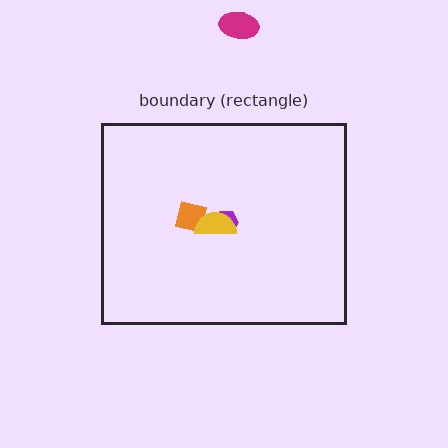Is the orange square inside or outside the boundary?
Inside.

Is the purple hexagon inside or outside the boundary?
Inside.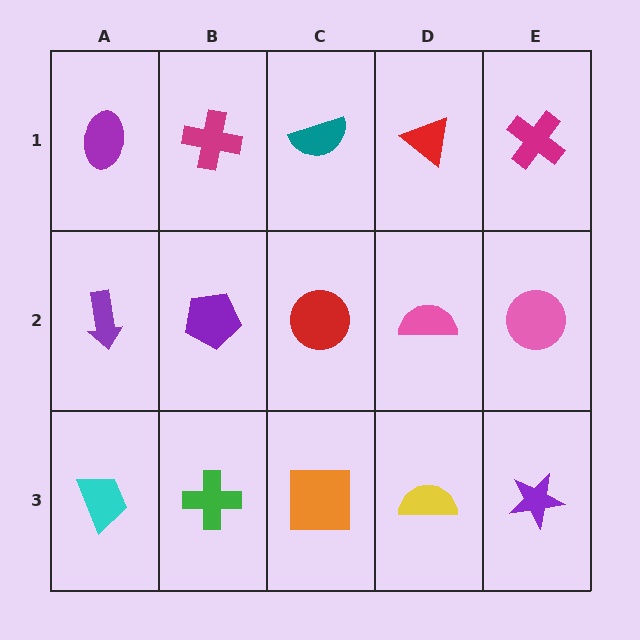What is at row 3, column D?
A yellow semicircle.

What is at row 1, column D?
A red triangle.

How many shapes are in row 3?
5 shapes.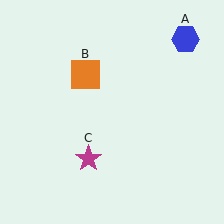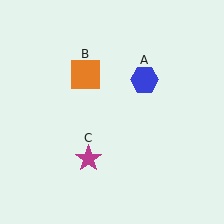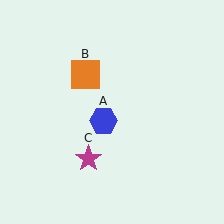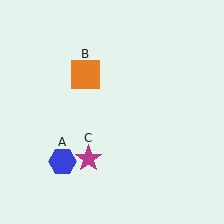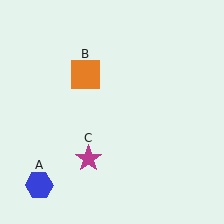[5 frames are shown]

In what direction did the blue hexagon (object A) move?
The blue hexagon (object A) moved down and to the left.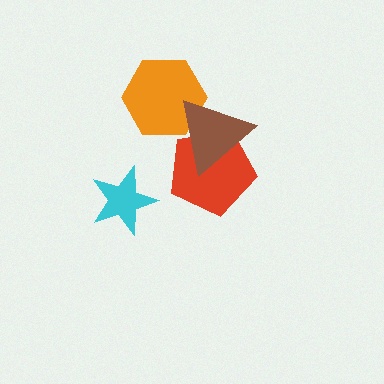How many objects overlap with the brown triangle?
2 objects overlap with the brown triangle.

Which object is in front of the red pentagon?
The brown triangle is in front of the red pentagon.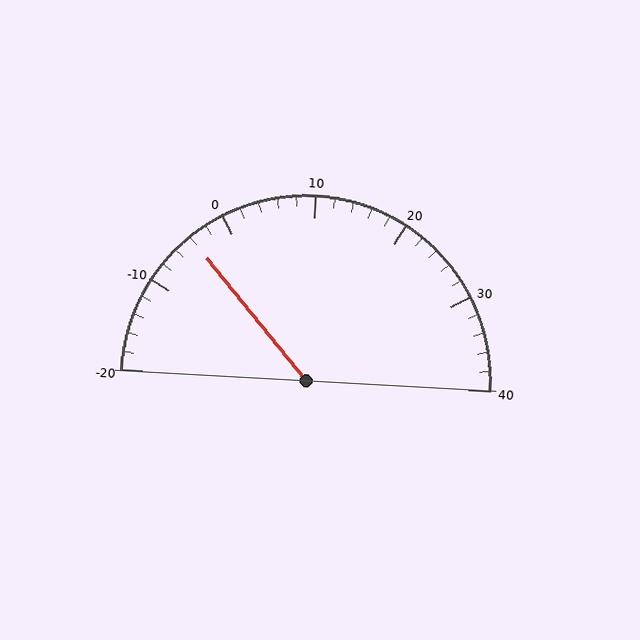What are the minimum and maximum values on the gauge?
The gauge ranges from -20 to 40.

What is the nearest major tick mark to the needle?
The nearest major tick mark is 0.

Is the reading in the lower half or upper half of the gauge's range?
The reading is in the lower half of the range (-20 to 40).